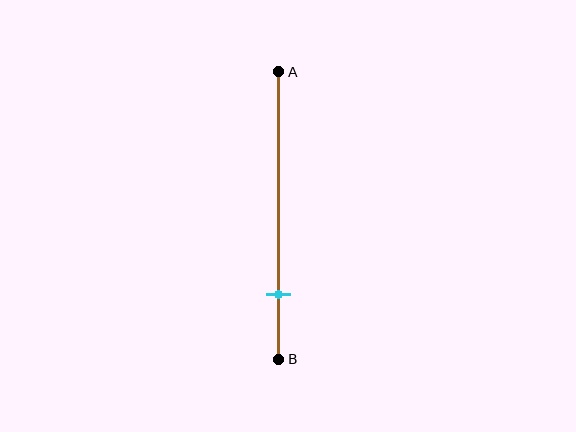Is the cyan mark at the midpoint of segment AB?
No, the mark is at about 75% from A, not at the 50% midpoint.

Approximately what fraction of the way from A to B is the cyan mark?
The cyan mark is approximately 75% of the way from A to B.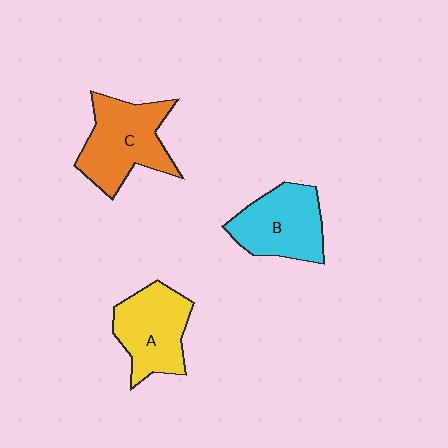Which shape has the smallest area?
Shape A (yellow).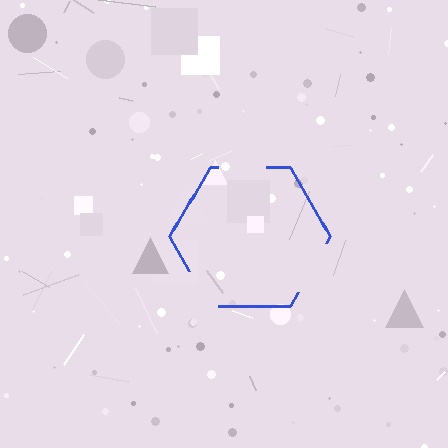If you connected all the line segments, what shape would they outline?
They would outline a hexagon.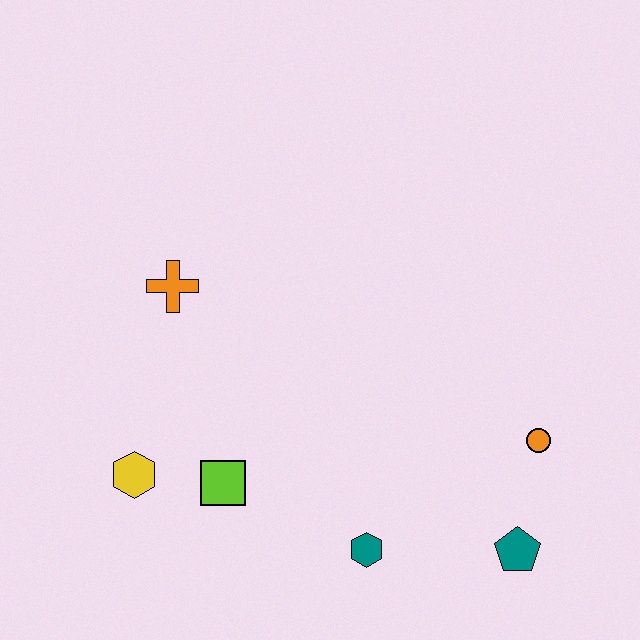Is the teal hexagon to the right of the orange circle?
No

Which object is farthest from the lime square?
The orange circle is farthest from the lime square.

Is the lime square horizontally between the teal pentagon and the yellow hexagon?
Yes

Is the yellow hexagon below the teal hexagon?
No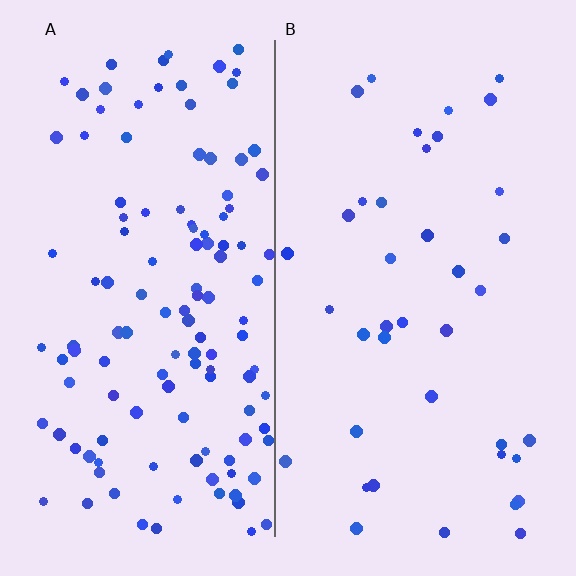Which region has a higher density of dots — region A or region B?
A (the left).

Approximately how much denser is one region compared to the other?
Approximately 3.1× — region A over region B.